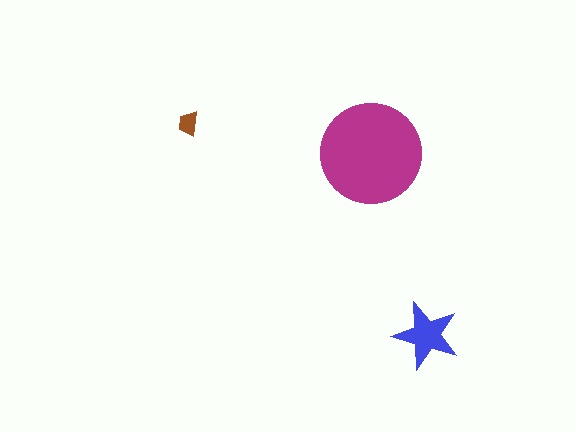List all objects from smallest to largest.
The brown trapezoid, the blue star, the magenta circle.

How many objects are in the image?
There are 3 objects in the image.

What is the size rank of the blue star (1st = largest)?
2nd.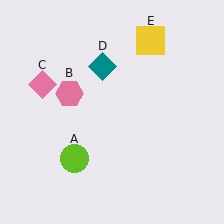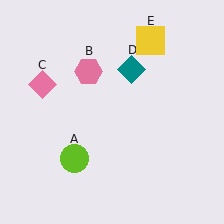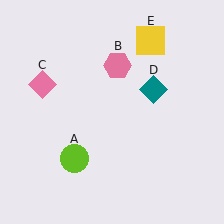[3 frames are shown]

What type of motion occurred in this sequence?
The pink hexagon (object B), teal diamond (object D) rotated clockwise around the center of the scene.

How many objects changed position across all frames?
2 objects changed position: pink hexagon (object B), teal diamond (object D).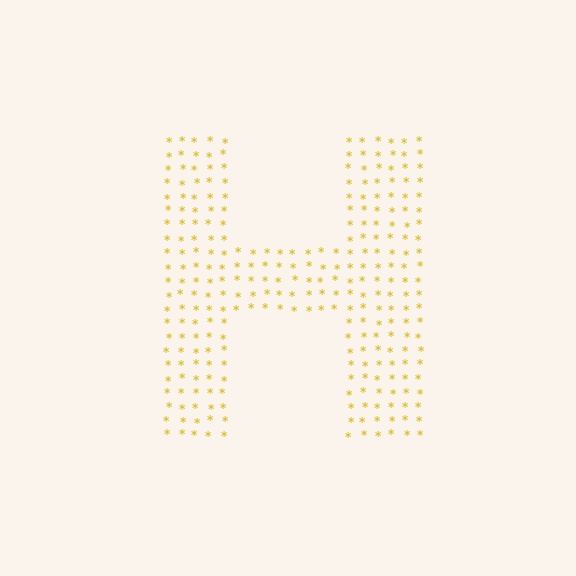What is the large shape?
The large shape is the letter H.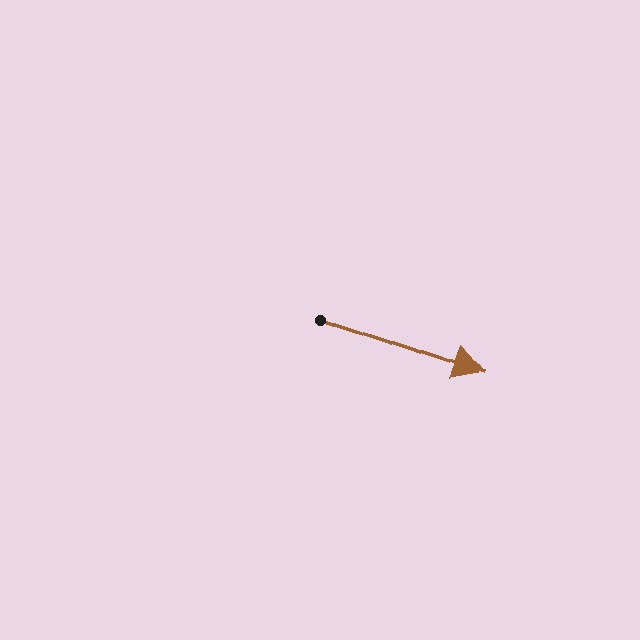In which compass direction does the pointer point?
East.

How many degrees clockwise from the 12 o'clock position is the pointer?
Approximately 109 degrees.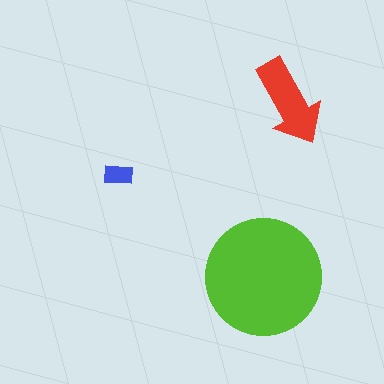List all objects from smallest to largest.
The blue rectangle, the red arrow, the lime circle.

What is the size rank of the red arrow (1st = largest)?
2nd.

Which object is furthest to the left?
The blue rectangle is leftmost.